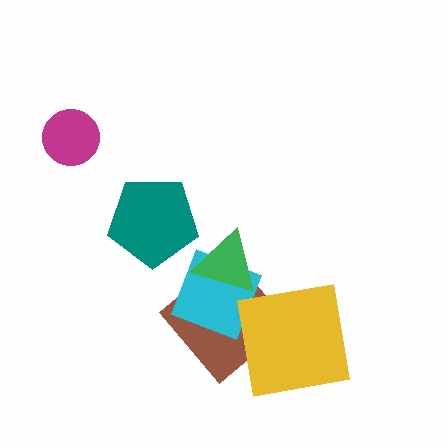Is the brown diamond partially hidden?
Yes, it is partially covered by another shape.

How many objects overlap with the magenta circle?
0 objects overlap with the magenta circle.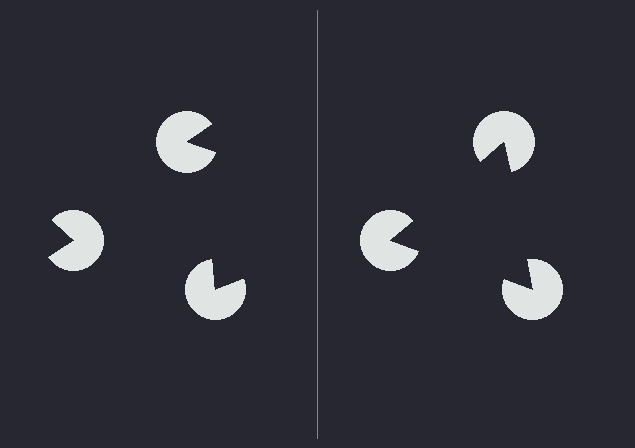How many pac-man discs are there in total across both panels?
6 — 3 on each side.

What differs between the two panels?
The pac-man discs are positioned identically on both sides; only the wedge orientations differ. On the right they align to a triangle; on the left they are misaligned.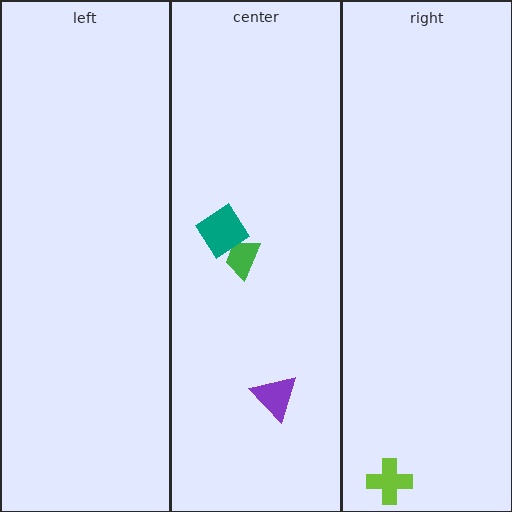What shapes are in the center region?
The purple triangle, the green trapezoid, the teal diamond.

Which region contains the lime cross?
The right region.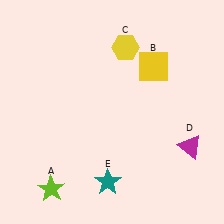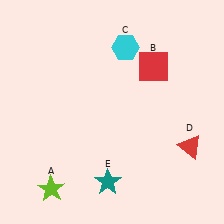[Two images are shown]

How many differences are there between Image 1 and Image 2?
There are 3 differences between the two images.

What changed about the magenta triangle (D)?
In Image 1, D is magenta. In Image 2, it changed to red.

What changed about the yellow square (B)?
In Image 1, B is yellow. In Image 2, it changed to red.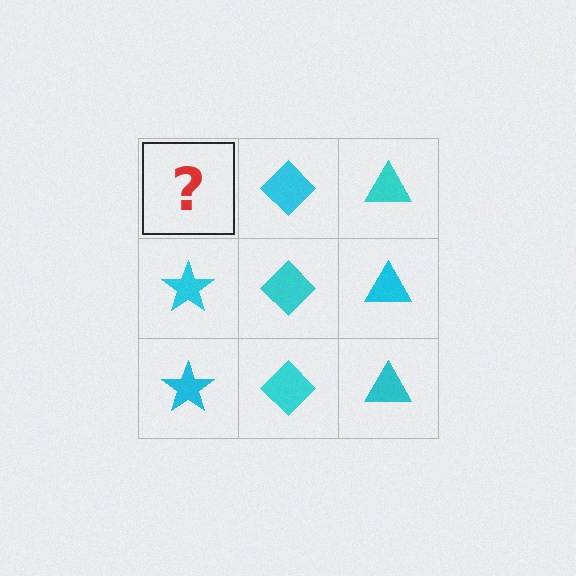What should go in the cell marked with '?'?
The missing cell should contain a cyan star.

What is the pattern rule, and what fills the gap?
The rule is that each column has a consistent shape. The gap should be filled with a cyan star.